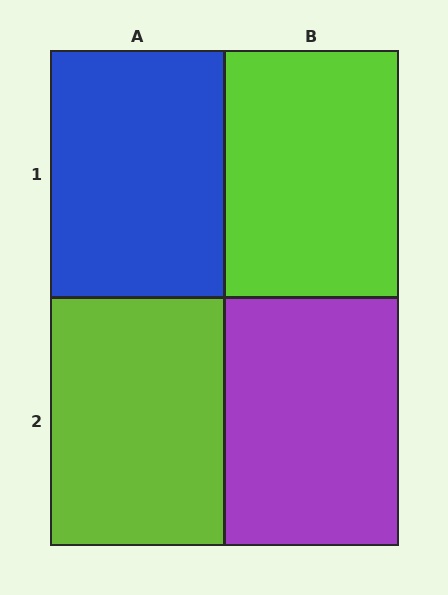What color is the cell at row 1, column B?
Lime.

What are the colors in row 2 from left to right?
Lime, purple.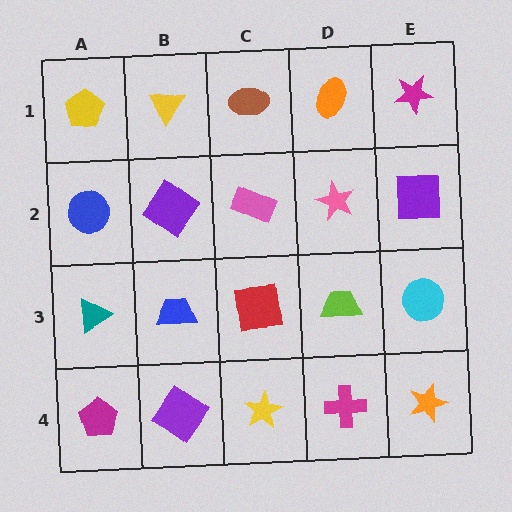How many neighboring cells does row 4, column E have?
2.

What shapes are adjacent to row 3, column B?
A purple diamond (row 2, column B), a purple diamond (row 4, column B), a teal triangle (row 3, column A), a red square (row 3, column C).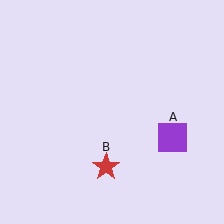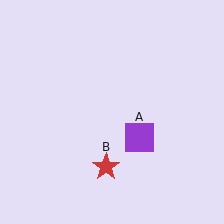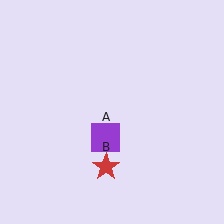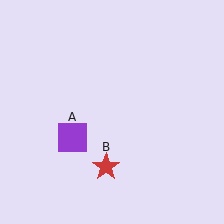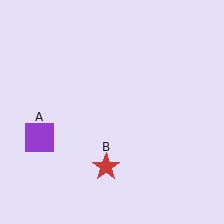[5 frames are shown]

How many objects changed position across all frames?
1 object changed position: purple square (object A).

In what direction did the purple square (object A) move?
The purple square (object A) moved left.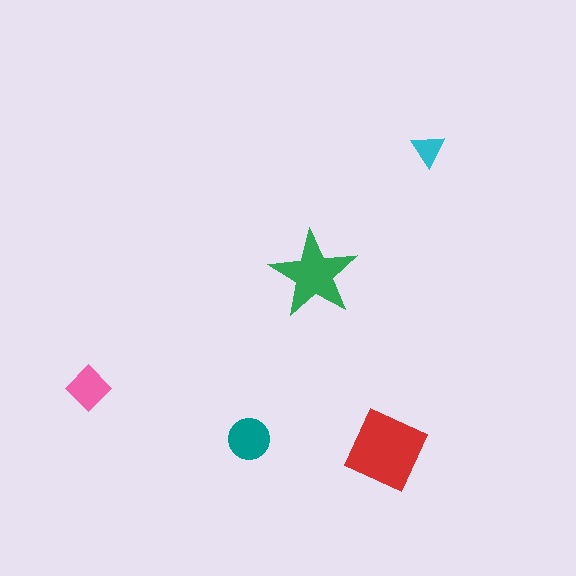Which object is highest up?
The cyan triangle is topmost.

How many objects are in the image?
There are 5 objects in the image.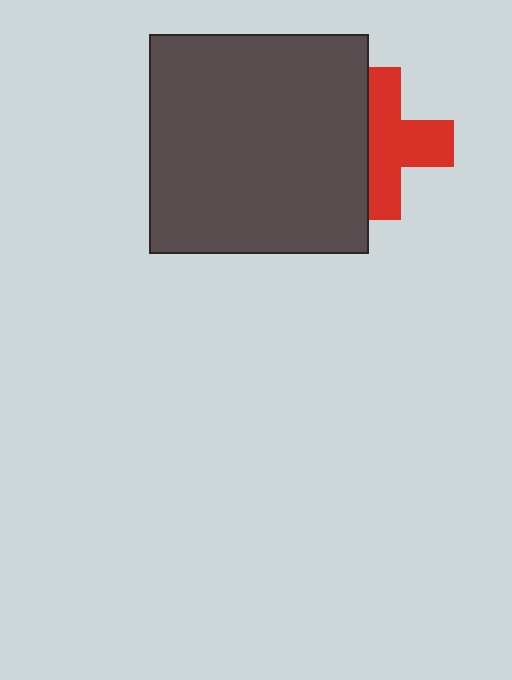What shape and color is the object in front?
The object in front is a dark gray square.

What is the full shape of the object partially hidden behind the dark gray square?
The partially hidden object is a red cross.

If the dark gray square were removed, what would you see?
You would see the complete red cross.